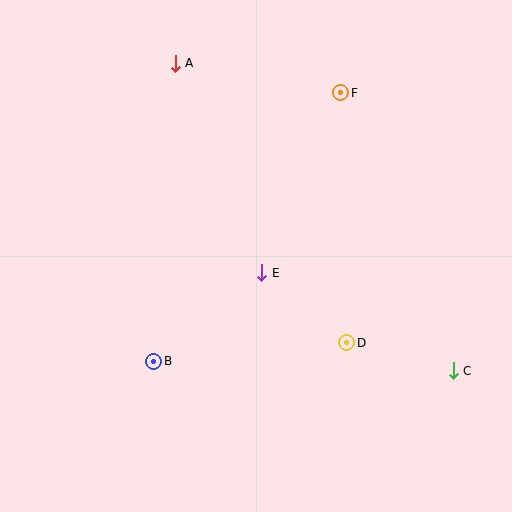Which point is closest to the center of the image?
Point E at (262, 273) is closest to the center.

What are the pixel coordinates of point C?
Point C is at (453, 371).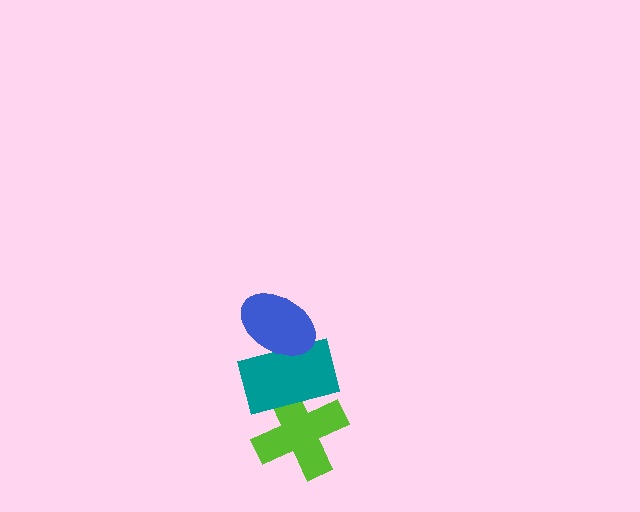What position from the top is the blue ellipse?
The blue ellipse is 1st from the top.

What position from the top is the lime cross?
The lime cross is 3rd from the top.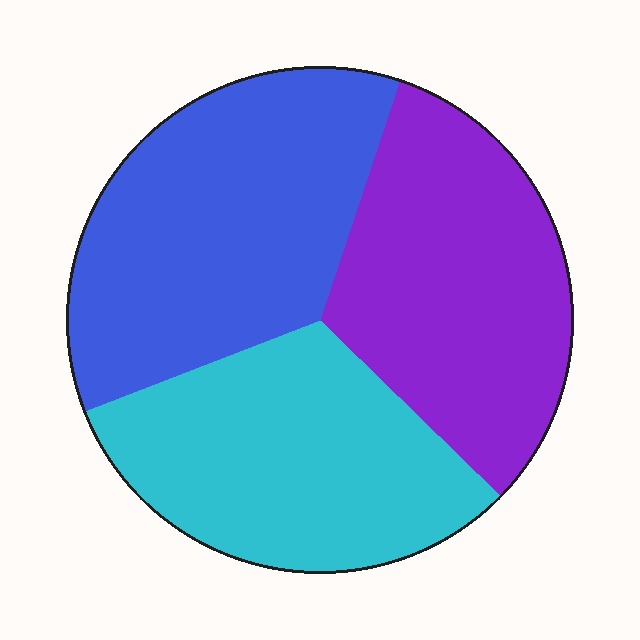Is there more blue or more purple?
Blue.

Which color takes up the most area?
Blue, at roughly 35%.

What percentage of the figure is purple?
Purple takes up between a sixth and a third of the figure.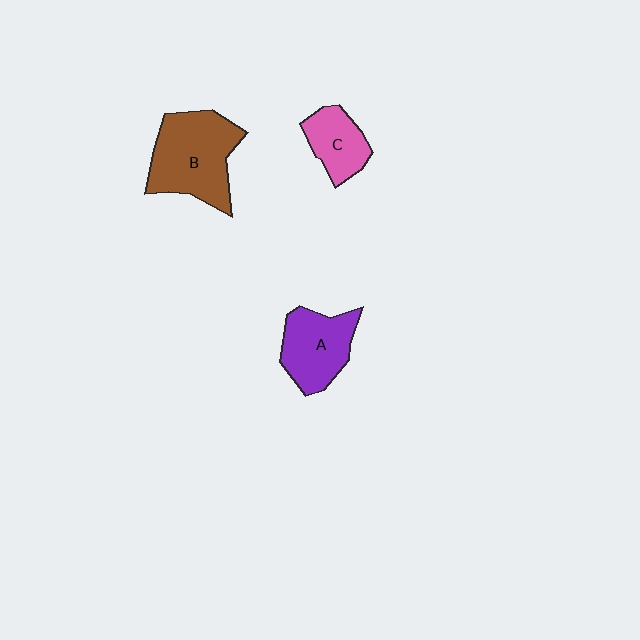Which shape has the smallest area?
Shape C (pink).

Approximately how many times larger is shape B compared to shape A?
Approximately 1.4 times.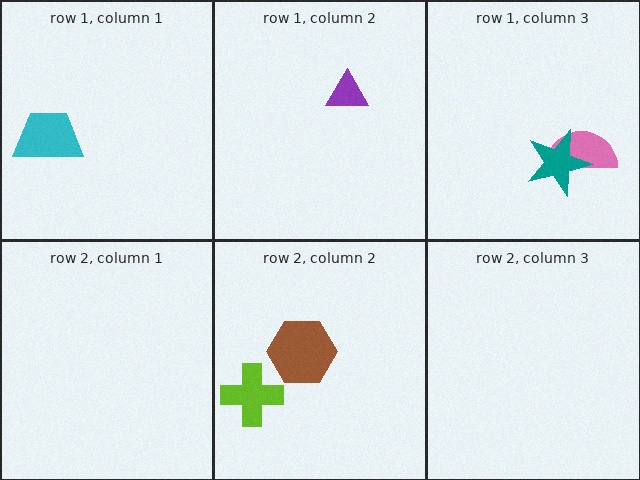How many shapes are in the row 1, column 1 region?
1.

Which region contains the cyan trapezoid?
The row 1, column 1 region.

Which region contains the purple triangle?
The row 1, column 2 region.